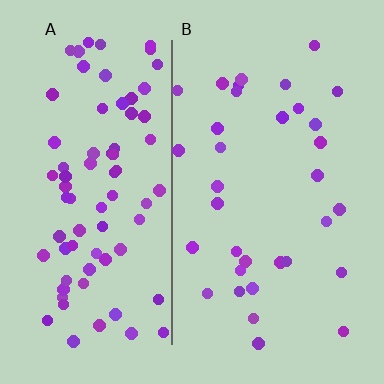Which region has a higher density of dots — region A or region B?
A (the left).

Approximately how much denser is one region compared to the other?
Approximately 2.3× — region A over region B.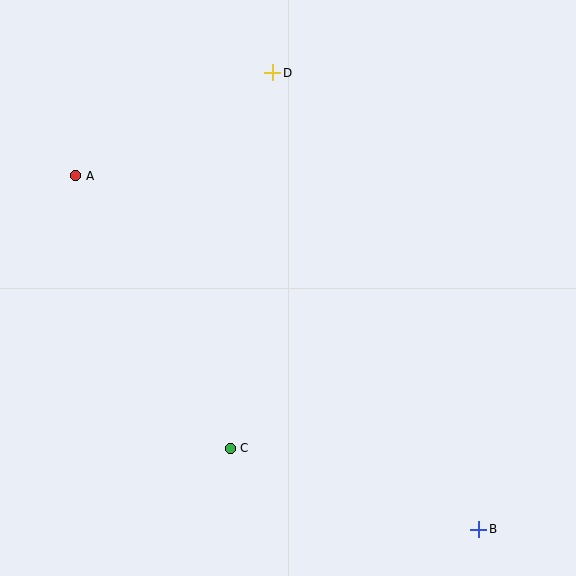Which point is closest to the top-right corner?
Point D is closest to the top-right corner.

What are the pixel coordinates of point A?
Point A is at (76, 176).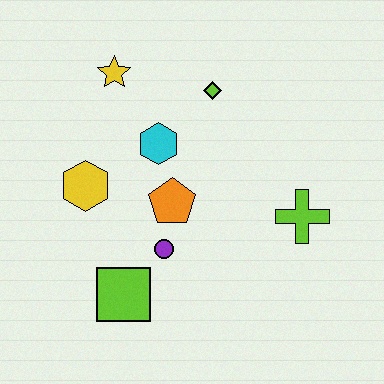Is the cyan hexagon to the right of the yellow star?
Yes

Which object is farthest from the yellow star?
The lime cross is farthest from the yellow star.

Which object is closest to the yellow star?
The cyan hexagon is closest to the yellow star.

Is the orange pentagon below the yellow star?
Yes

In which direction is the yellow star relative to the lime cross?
The yellow star is to the left of the lime cross.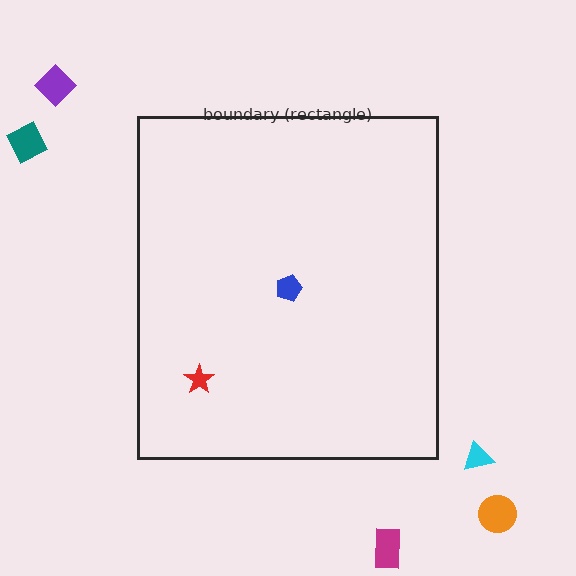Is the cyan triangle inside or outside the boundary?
Outside.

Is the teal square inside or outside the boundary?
Outside.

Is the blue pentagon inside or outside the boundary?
Inside.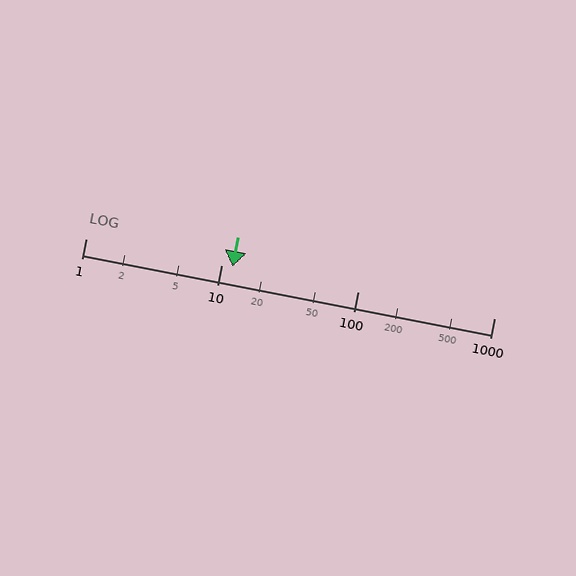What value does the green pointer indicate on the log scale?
The pointer indicates approximately 12.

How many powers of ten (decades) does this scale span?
The scale spans 3 decades, from 1 to 1000.